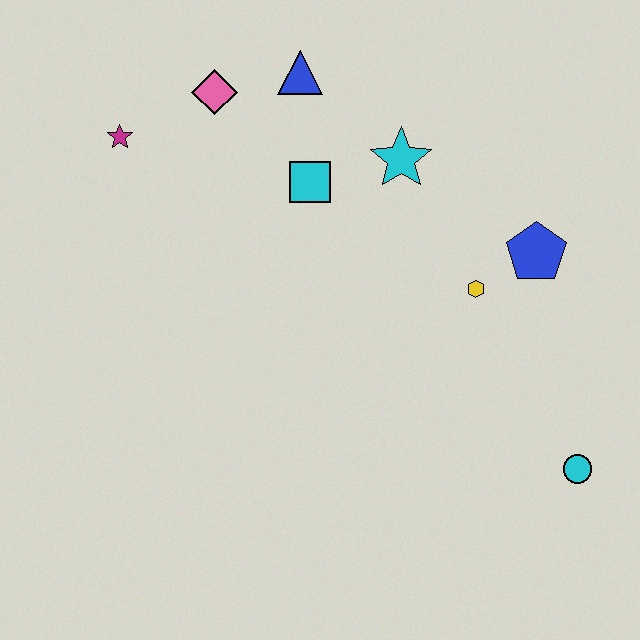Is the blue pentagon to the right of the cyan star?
Yes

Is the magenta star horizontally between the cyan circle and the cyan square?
No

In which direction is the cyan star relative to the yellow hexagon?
The cyan star is above the yellow hexagon.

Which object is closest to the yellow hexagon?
The blue pentagon is closest to the yellow hexagon.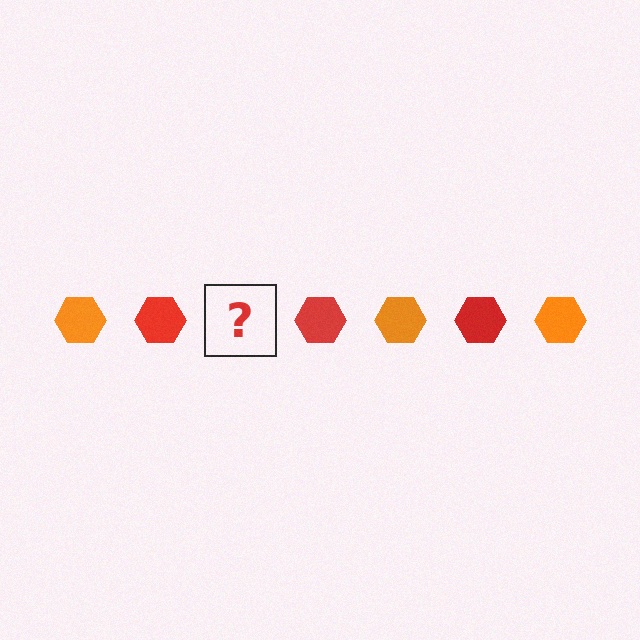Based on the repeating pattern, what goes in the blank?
The blank should be an orange hexagon.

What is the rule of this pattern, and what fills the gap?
The rule is that the pattern cycles through orange, red hexagons. The gap should be filled with an orange hexagon.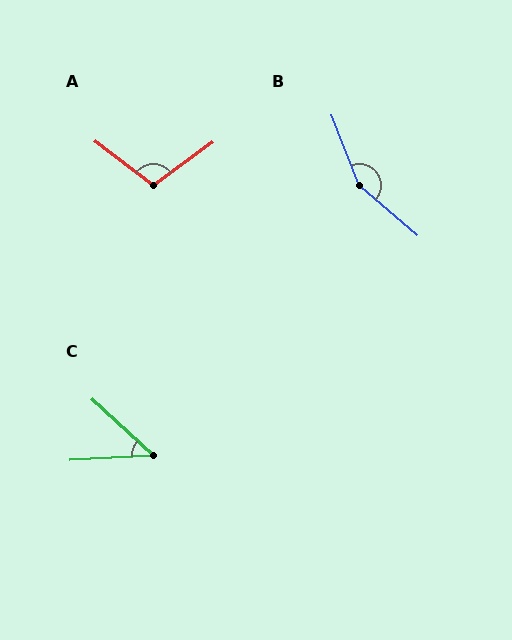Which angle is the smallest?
C, at approximately 45 degrees.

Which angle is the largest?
B, at approximately 152 degrees.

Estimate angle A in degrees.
Approximately 106 degrees.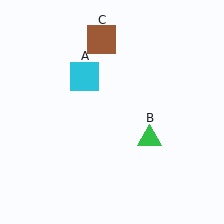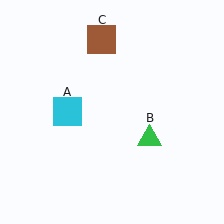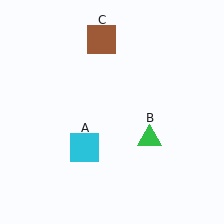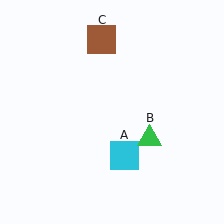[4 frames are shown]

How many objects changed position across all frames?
1 object changed position: cyan square (object A).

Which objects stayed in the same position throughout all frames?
Green triangle (object B) and brown square (object C) remained stationary.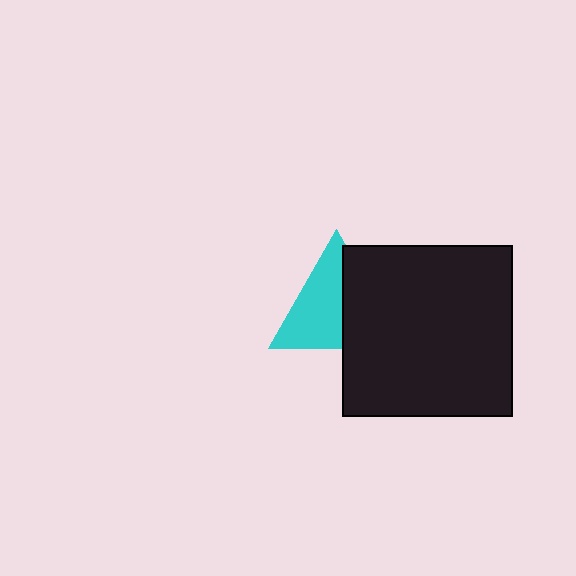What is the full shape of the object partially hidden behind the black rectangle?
The partially hidden object is a cyan triangle.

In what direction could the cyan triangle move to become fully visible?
The cyan triangle could move left. That would shift it out from behind the black rectangle entirely.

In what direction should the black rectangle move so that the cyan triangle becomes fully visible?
The black rectangle should move right. That is the shortest direction to clear the overlap and leave the cyan triangle fully visible.